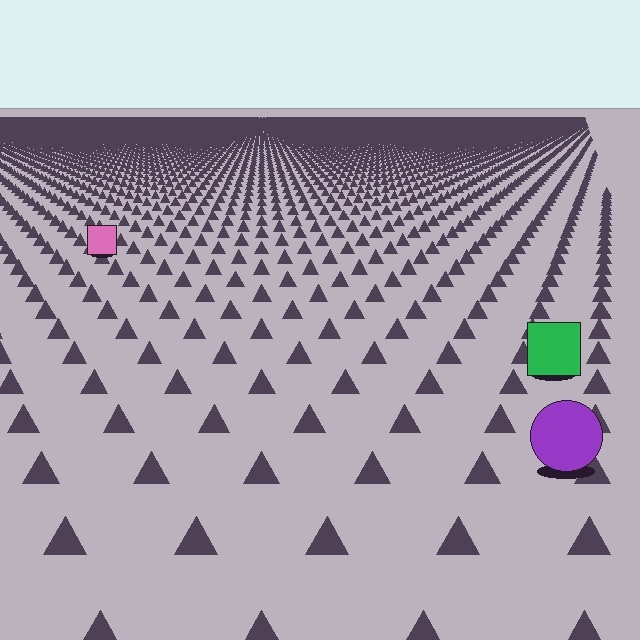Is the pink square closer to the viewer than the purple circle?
No. The purple circle is closer — you can tell from the texture gradient: the ground texture is coarser near it.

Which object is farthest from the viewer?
The pink square is farthest from the viewer. It appears smaller and the ground texture around it is denser.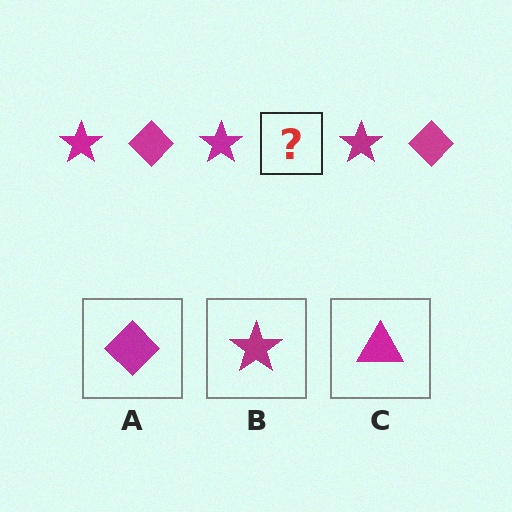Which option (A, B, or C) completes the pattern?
A.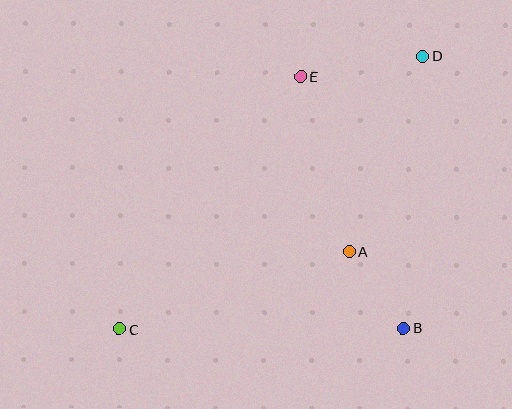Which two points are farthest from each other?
Points C and D are farthest from each other.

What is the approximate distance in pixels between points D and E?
The distance between D and E is approximately 124 pixels.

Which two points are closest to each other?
Points A and B are closest to each other.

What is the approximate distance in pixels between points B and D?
The distance between B and D is approximately 273 pixels.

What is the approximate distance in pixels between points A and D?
The distance between A and D is approximately 210 pixels.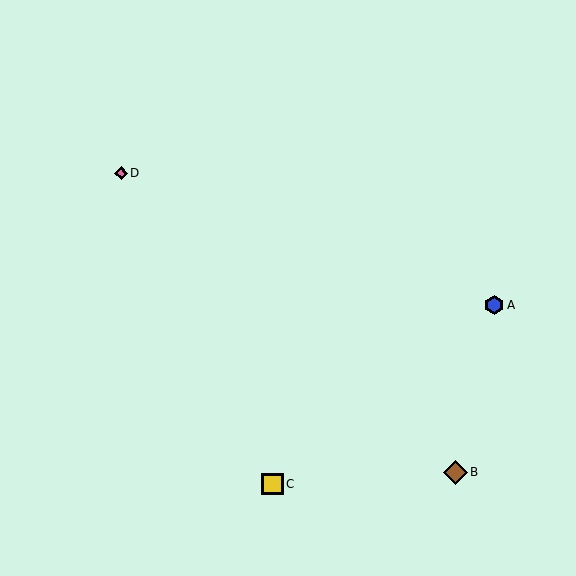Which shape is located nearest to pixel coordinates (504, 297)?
The blue hexagon (labeled A) at (494, 305) is nearest to that location.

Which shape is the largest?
The brown diamond (labeled B) is the largest.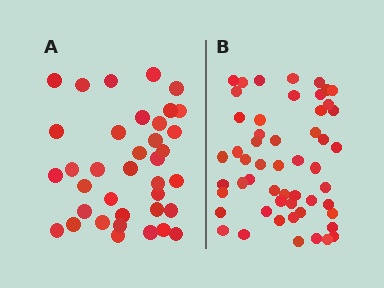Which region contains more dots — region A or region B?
Region B (the right region) has more dots.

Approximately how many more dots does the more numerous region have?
Region B has approximately 15 more dots than region A.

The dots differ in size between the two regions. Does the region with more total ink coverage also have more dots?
No. Region A has more total ink coverage because its dots are larger, but region B actually contains more individual dots. Total area can be misleading — the number of items is what matters here.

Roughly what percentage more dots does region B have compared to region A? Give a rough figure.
About 45% more.